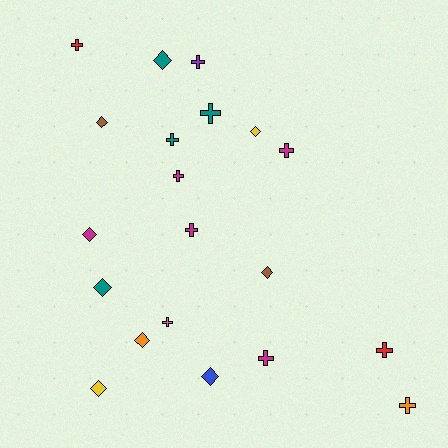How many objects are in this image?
There are 20 objects.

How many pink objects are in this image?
There is 1 pink object.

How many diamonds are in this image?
There are 9 diamonds.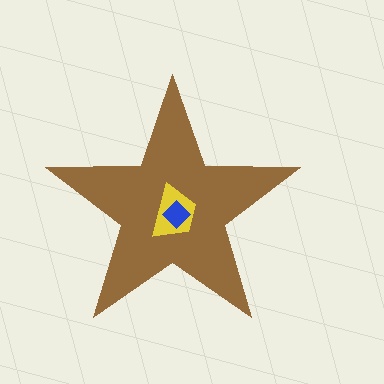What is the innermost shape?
The blue diamond.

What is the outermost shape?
The brown star.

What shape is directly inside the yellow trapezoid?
The blue diamond.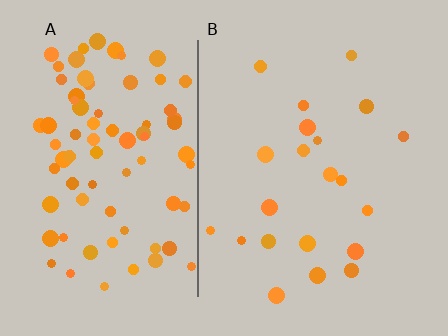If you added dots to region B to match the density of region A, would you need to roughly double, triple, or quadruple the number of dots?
Approximately quadruple.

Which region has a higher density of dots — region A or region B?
A (the left).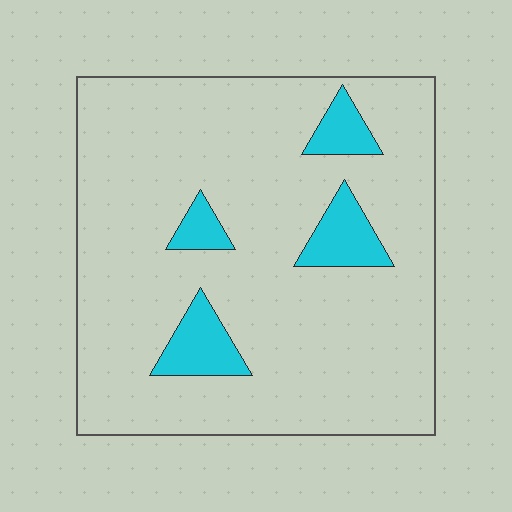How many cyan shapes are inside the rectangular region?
4.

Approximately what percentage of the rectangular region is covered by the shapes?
Approximately 10%.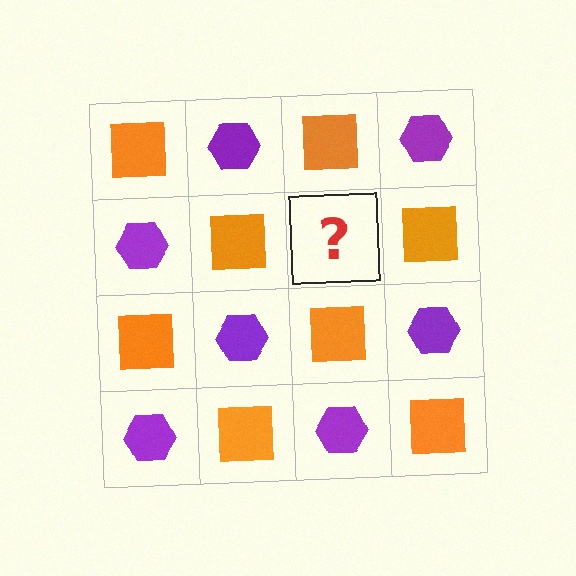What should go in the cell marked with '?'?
The missing cell should contain a purple hexagon.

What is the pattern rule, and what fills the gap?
The rule is that it alternates orange square and purple hexagon in a checkerboard pattern. The gap should be filled with a purple hexagon.